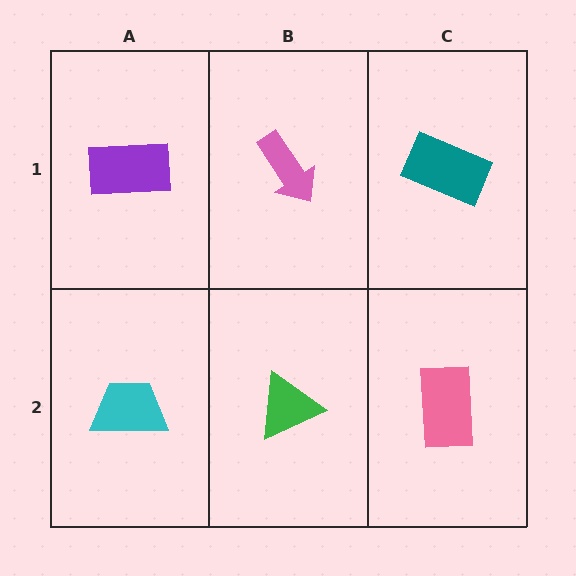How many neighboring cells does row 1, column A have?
2.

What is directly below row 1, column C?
A pink rectangle.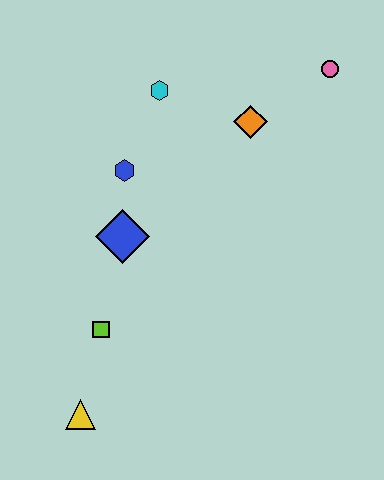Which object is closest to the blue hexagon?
The blue diamond is closest to the blue hexagon.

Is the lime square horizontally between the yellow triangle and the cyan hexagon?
Yes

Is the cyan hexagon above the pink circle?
No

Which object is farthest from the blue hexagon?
The yellow triangle is farthest from the blue hexagon.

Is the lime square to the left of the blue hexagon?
Yes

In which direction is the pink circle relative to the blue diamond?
The pink circle is to the right of the blue diamond.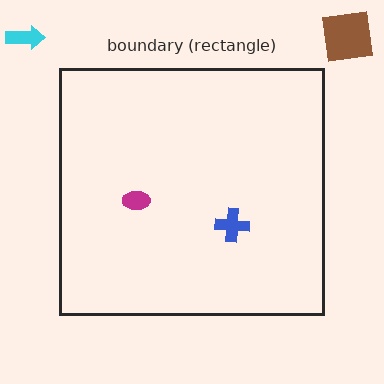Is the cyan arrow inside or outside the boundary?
Outside.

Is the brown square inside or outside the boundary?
Outside.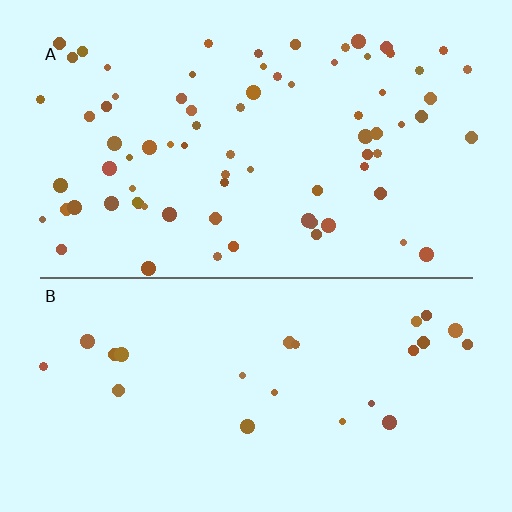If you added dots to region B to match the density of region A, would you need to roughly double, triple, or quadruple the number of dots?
Approximately triple.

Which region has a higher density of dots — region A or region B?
A (the top).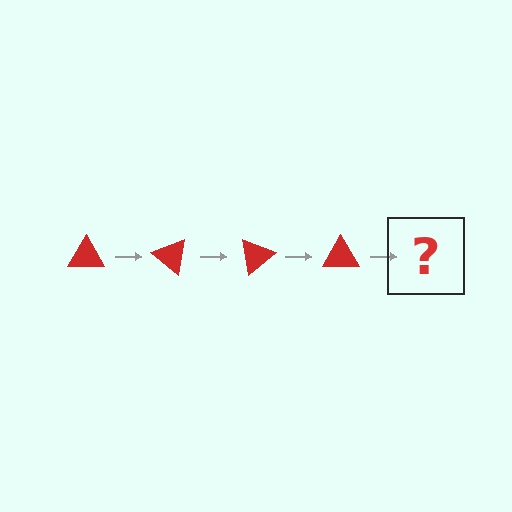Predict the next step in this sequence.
The next step is a red triangle rotated 160 degrees.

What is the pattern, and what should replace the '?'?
The pattern is that the triangle rotates 40 degrees each step. The '?' should be a red triangle rotated 160 degrees.